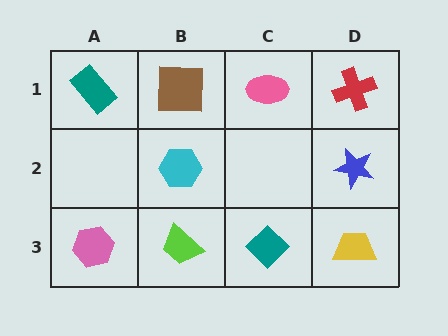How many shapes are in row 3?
4 shapes.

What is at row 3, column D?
A yellow trapezoid.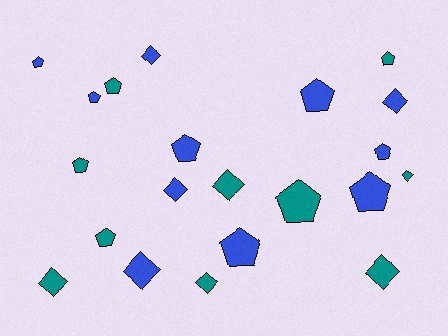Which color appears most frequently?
Blue, with 11 objects.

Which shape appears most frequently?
Pentagon, with 12 objects.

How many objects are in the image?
There are 21 objects.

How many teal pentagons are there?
There are 5 teal pentagons.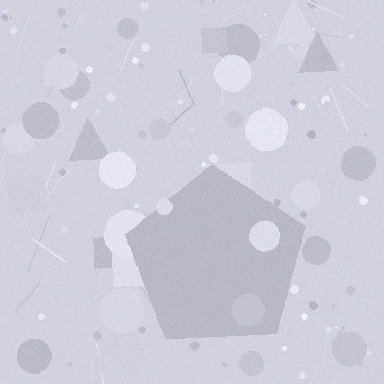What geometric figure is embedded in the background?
A pentagon is embedded in the background.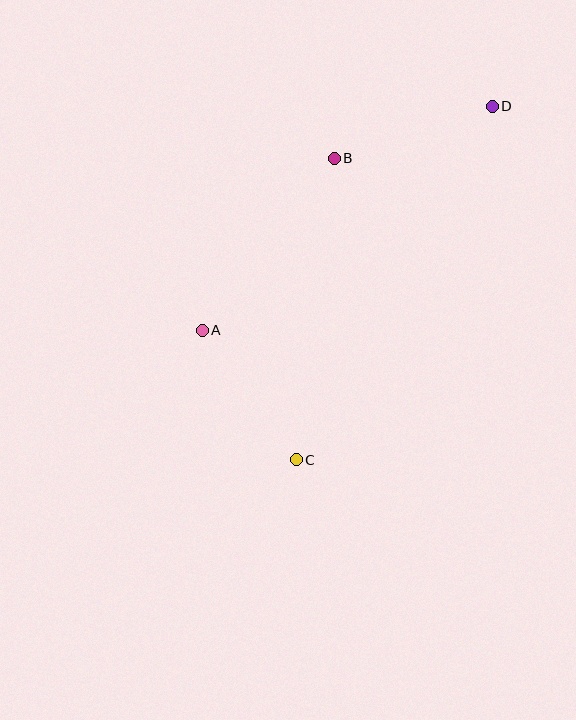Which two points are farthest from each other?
Points C and D are farthest from each other.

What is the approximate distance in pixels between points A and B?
The distance between A and B is approximately 216 pixels.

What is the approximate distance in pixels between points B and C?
The distance between B and C is approximately 303 pixels.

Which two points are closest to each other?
Points A and C are closest to each other.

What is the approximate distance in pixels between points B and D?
The distance between B and D is approximately 166 pixels.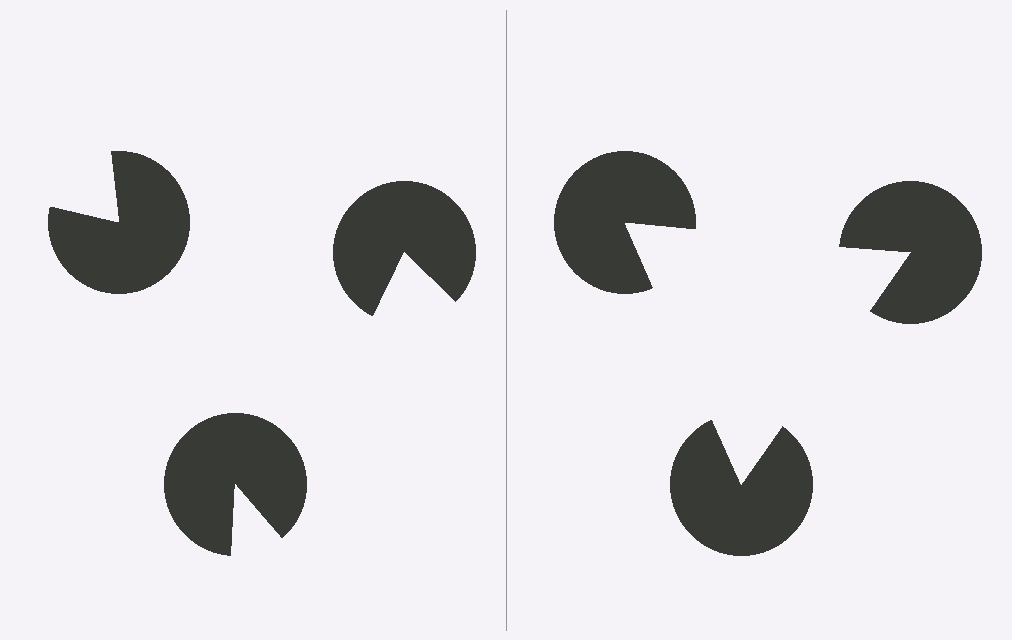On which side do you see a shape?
An illusory triangle appears on the right side. On the left side the wedge cuts are rotated, so no coherent shape forms.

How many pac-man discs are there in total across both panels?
6 — 3 on each side.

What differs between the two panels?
The pac-man discs are positioned identically on both sides; only the wedge orientations differ. On the right they align to a triangle; on the left they are misaligned.